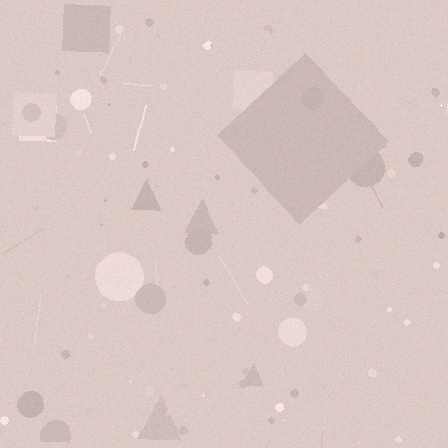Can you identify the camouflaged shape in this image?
The camouflaged shape is a diamond.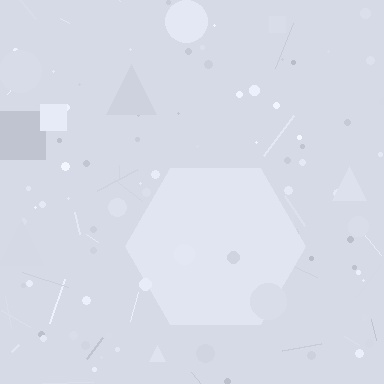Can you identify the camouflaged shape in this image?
The camouflaged shape is a hexagon.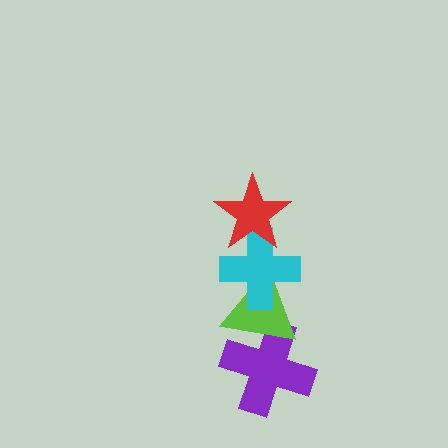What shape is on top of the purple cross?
The lime triangle is on top of the purple cross.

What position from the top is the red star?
The red star is 1st from the top.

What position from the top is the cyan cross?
The cyan cross is 2nd from the top.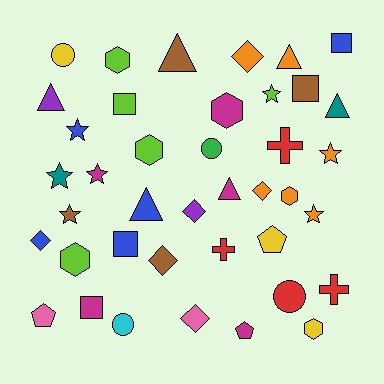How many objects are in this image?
There are 40 objects.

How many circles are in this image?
There are 4 circles.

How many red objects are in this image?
There are 4 red objects.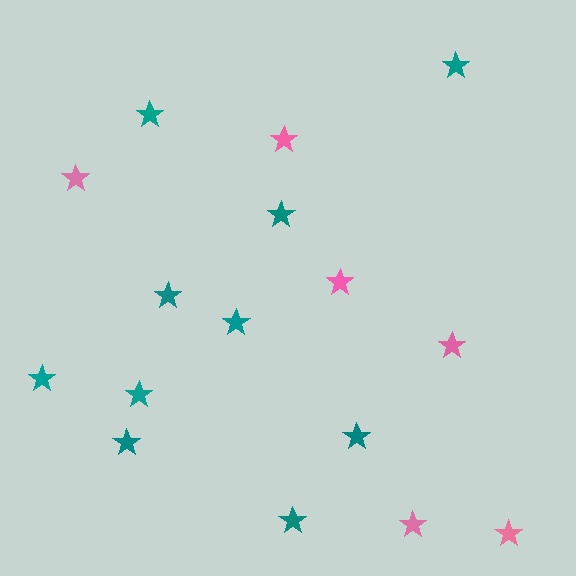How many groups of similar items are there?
There are 2 groups: one group of teal stars (10) and one group of pink stars (6).